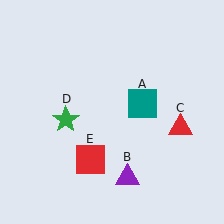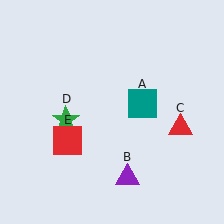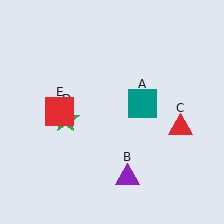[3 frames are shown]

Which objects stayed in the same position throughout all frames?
Teal square (object A) and purple triangle (object B) and red triangle (object C) and green star (object D) remained stationary.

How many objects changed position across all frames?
1 object changed position: red square (object E).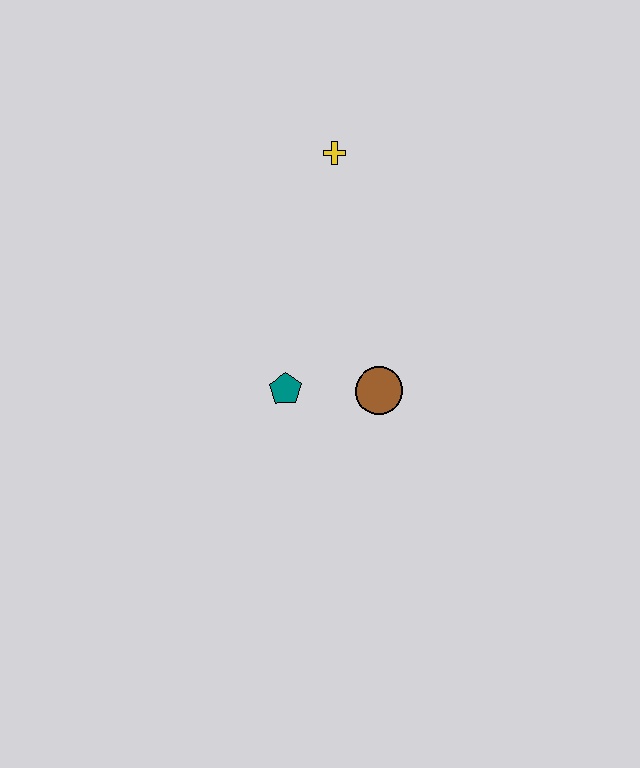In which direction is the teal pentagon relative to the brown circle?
The teal pentagon is to the left of the brown circle.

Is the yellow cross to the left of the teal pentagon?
No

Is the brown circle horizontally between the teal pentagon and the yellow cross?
No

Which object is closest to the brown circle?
The teal pentagon is closest to the brown circle.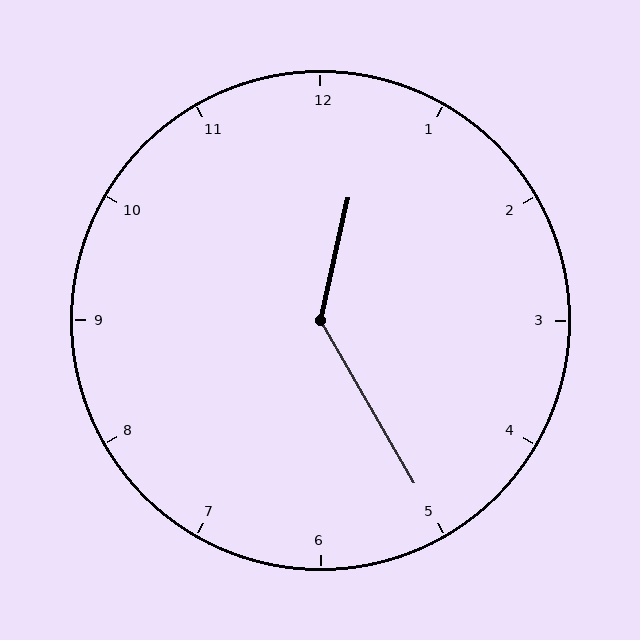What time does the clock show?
12:25.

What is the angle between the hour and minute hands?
Approximately 138 degrees.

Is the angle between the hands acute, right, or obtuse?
It is obtuse.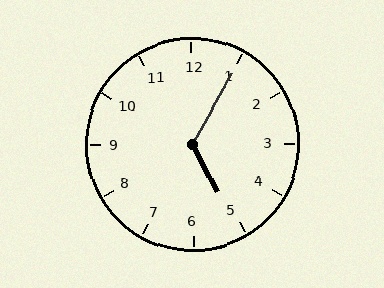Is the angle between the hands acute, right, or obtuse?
It is obtuse.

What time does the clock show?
5:05.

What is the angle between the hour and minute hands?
Approximately 122 degrees.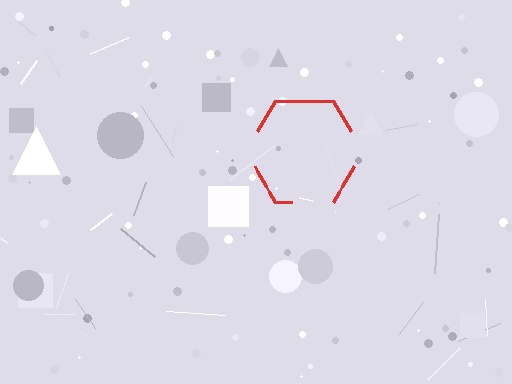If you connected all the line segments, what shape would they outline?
They would outline a hexagon.